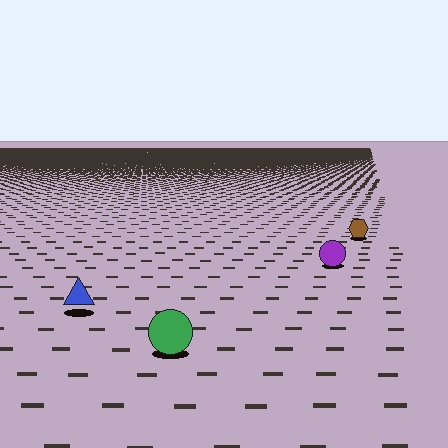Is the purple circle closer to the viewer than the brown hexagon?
Yes. The purple circle is closer — you can tell from the texture gradient: the ground texture is coarser near it.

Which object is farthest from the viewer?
The brown hexagon is farthest from the viewer. It appears smaller and the ground texture around it is denser.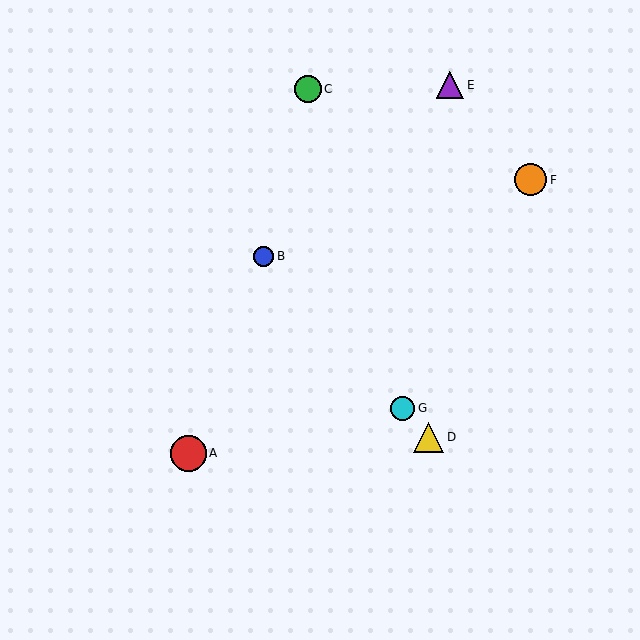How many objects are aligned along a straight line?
3 objects (B, D, G) are aligned along a straight line.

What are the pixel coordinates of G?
Object G is at (403, 408).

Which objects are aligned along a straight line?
Objects B, D, G are aligned along a straight line.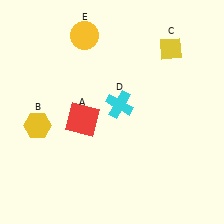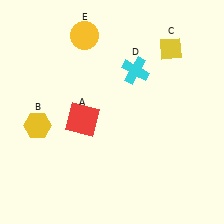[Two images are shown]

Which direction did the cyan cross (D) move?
The cyan cross (D) moved up.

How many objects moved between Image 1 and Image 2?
1 object moved between the two images.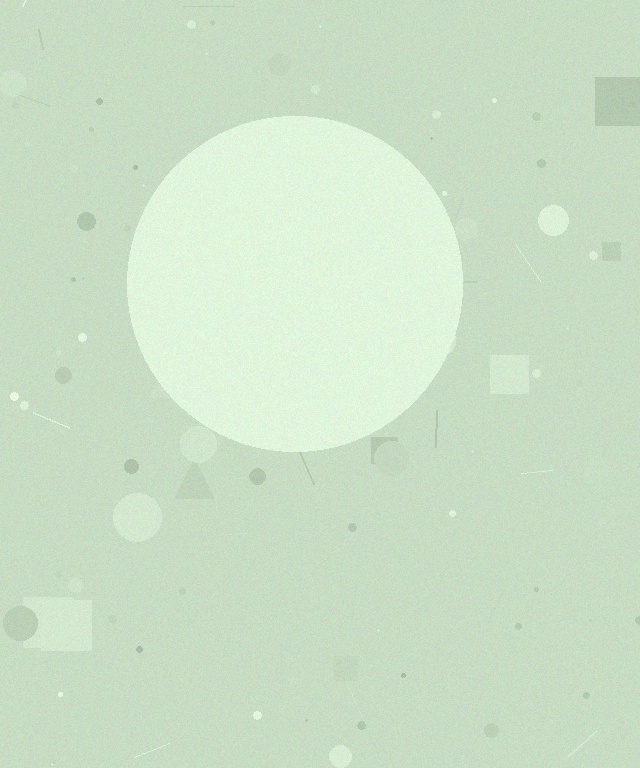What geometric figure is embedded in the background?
A circle is embedded in the background.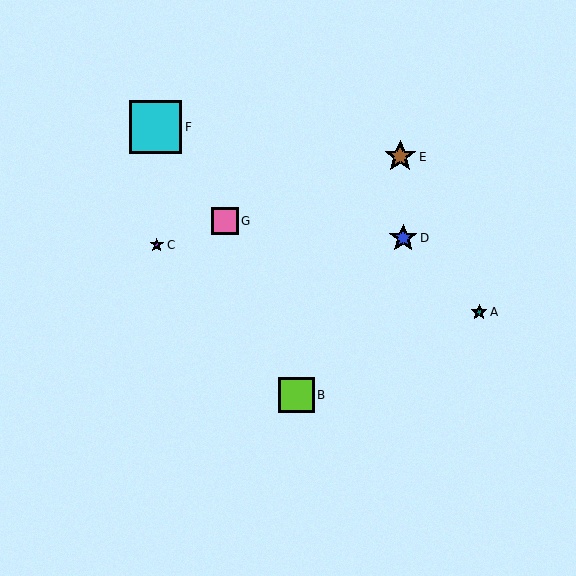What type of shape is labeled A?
Shape A is a teal star.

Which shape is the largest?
The cyan square (labeled F) is the largest.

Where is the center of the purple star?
The center of the purple star is at (157, 245).